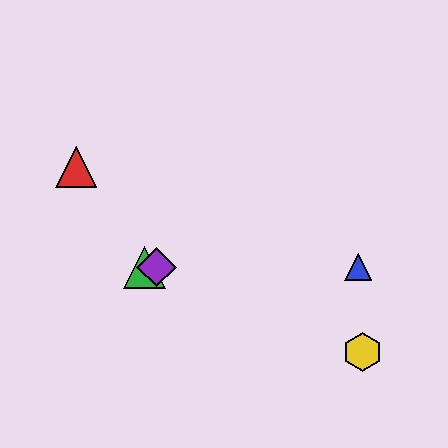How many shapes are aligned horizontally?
3 shapes (the blue triangle, the green triangle, the purple diamond) are aligned horizontally.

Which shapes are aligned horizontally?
The blue triangle, the green triangle, the purple diamond are aligned horizontally.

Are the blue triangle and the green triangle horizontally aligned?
Yes, both are at y≈267.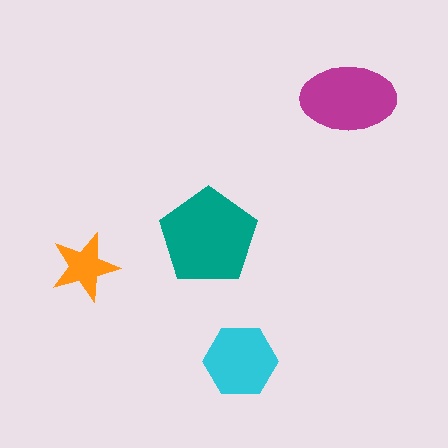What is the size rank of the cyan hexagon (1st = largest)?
3rd.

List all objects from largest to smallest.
The teal pentagon, the magenta ellipse, the cyan hexagon, the orange star.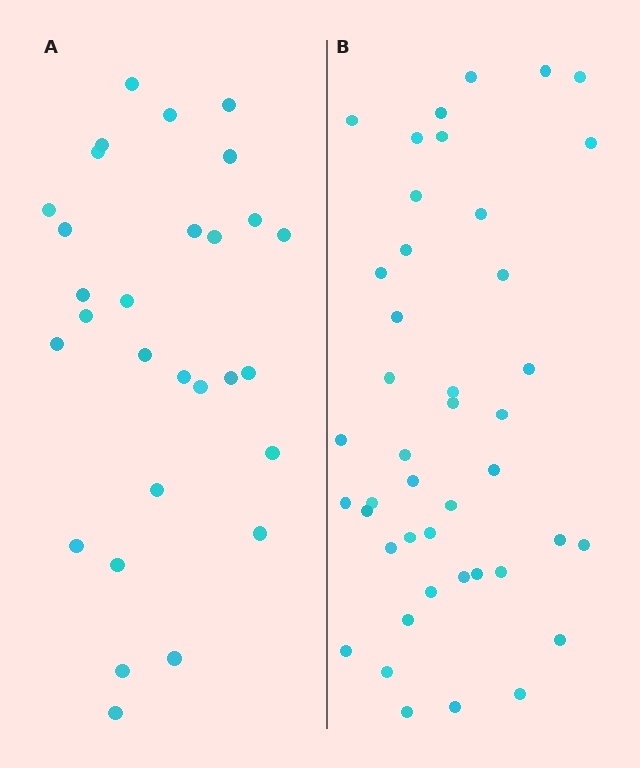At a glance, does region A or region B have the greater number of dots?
Region B (the right region) has more dots.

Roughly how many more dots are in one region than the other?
Region B has approximately 15 more dots than region A.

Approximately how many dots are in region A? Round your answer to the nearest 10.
About 30 dots. (The exact count is 29, which rounds to 30.)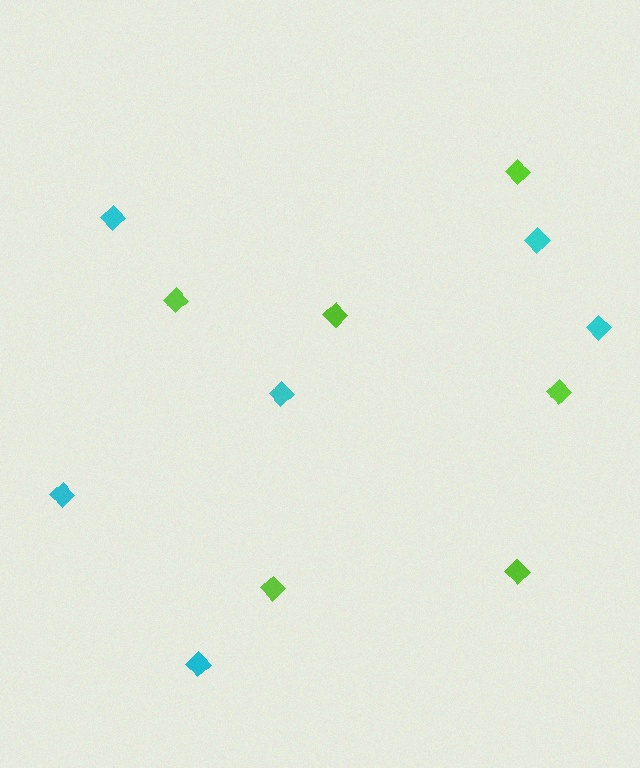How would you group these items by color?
There are 2 groups: one group of lime diamonds (6) and one group of cyan diamonds (6).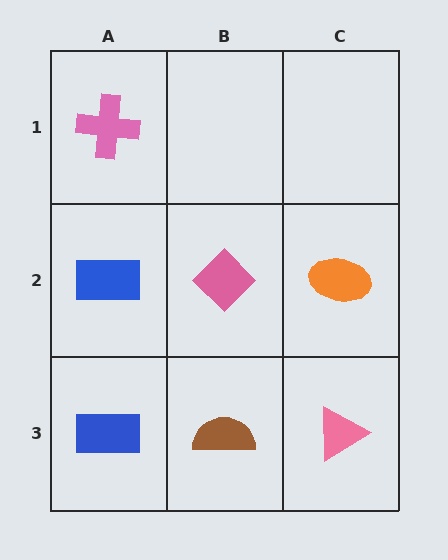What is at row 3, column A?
A blue rectangle.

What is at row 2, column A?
A blue rectangle.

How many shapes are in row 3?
3 shapes.